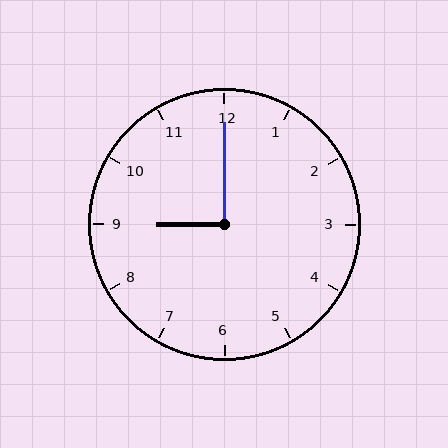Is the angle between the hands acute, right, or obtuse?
It is right.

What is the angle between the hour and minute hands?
Approximately 90 degrees.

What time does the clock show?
9:00.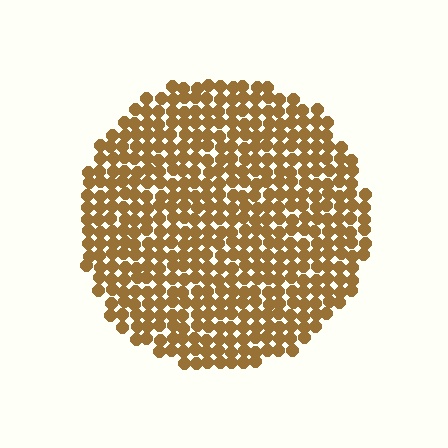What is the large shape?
The large shape is a circle.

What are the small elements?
The small elements are circles.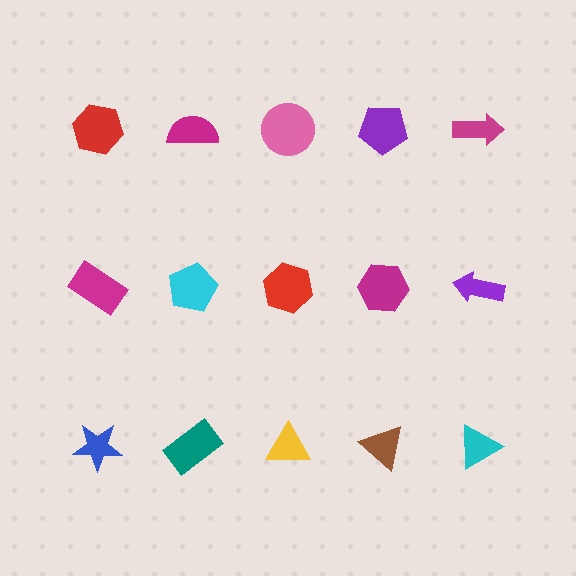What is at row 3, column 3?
A yellow triangle.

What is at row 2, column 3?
A red hexagon.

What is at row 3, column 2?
A teal rectangle.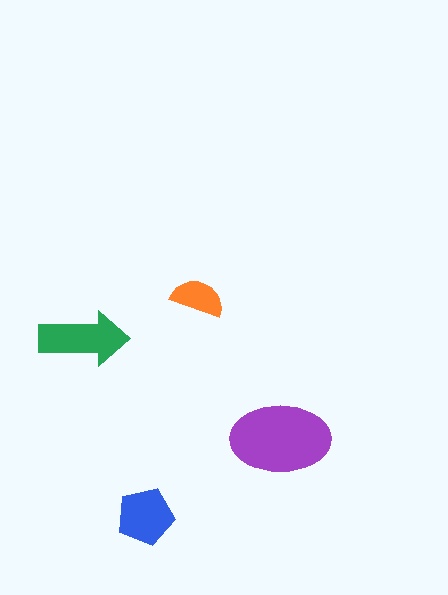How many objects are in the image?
There are 4 objects in the image.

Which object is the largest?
The purple ellipse.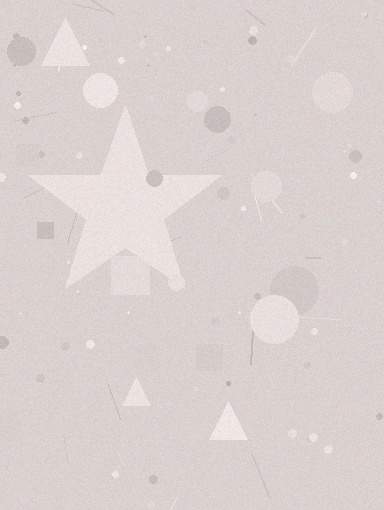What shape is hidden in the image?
A star is hidden in the image.